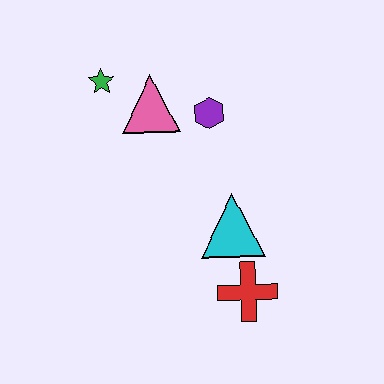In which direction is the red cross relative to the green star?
The red cross is below the green star.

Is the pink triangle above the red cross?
Yes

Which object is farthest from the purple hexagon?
The red cross is farthest from the purple hexagon.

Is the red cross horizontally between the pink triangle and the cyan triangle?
No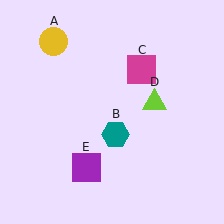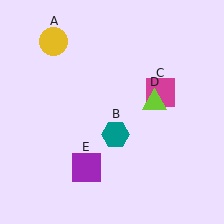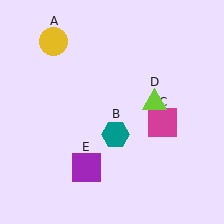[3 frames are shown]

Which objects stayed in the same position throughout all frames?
Yellow circle (object A) and teal hexagon (object B) and lime triangle (object D) and purple square (object E) remained stationary.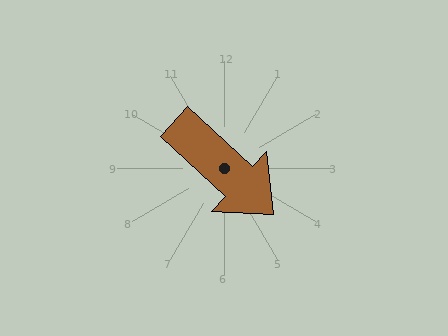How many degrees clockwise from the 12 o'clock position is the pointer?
Approximately 133 degrees.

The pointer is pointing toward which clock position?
Roughly 4 o'clock.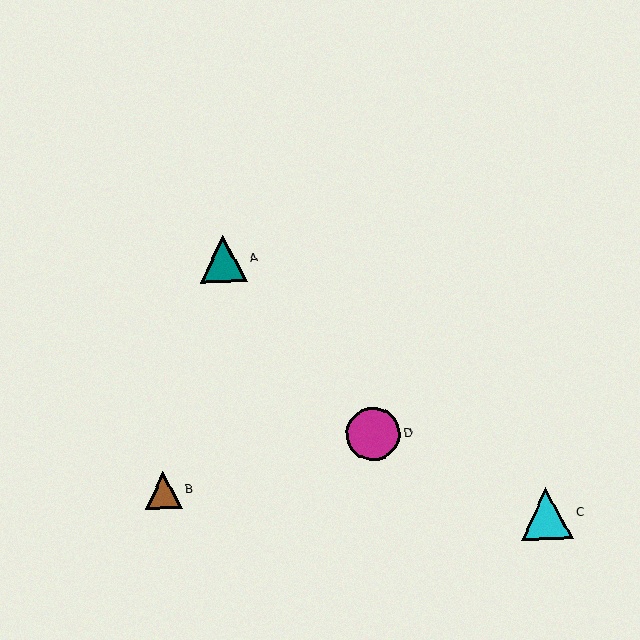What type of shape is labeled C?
Shape C is a cyan triangle.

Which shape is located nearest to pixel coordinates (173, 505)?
The brown triangle (labeled B) at (163, 491) is nearest to that location.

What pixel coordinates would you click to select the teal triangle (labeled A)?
Click at (223, 259) to select the teal triangle A.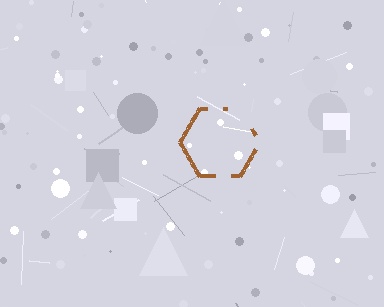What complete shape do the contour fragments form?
The contour fragments form a hexagon.